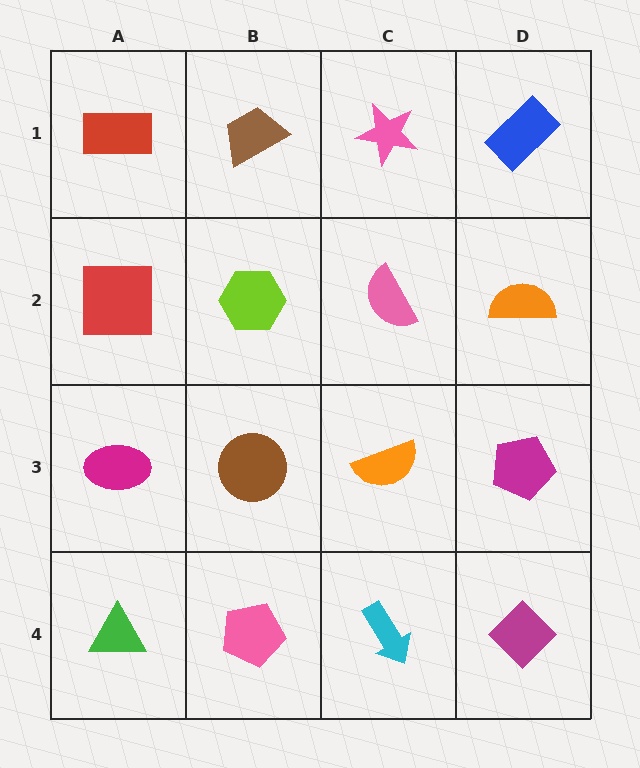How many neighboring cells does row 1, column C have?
3.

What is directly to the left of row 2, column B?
A red square.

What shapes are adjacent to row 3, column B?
A lime hexagon (row 2, column B), a pink pentagon (row 4, column B), a magenta ellipse (row 3, column A), an orange semicircle (row 3, column C).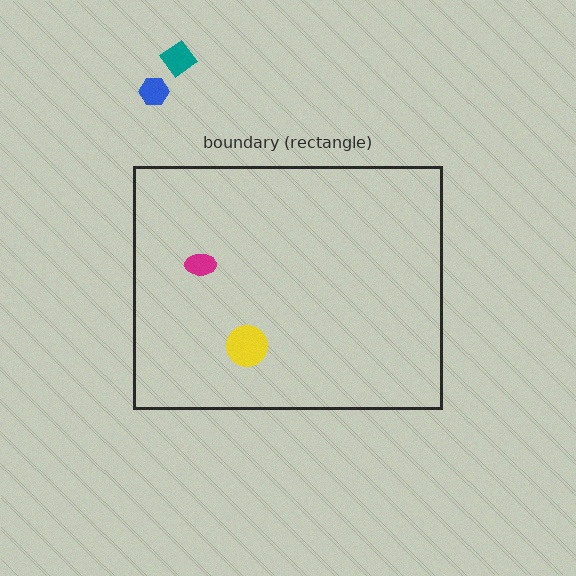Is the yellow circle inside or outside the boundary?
Inside.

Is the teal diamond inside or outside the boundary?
Outside.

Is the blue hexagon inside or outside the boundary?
Outside.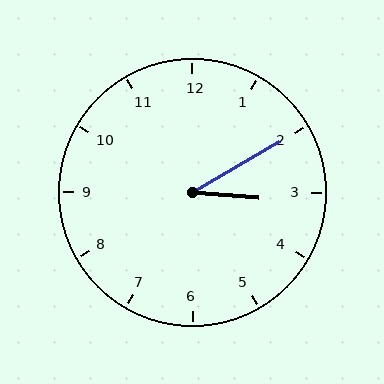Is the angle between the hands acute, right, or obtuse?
It is acute.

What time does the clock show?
3:10.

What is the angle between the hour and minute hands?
Approximately 35 degrees.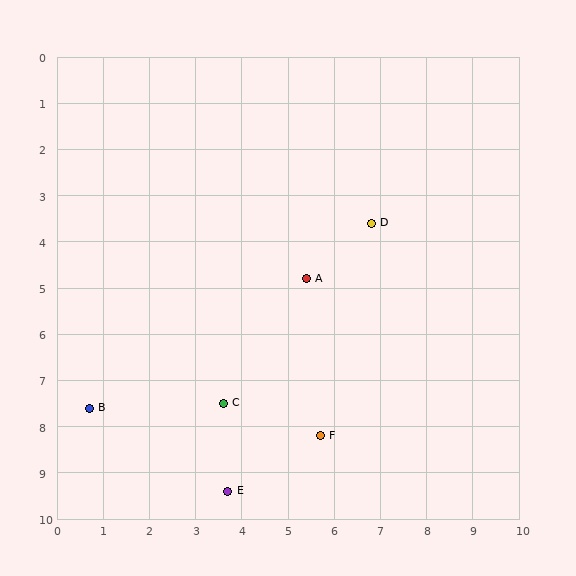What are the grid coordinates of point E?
Point E is at approximately (3.7, 9.4).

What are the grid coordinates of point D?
Point D is at approximately (6.8, 3.6).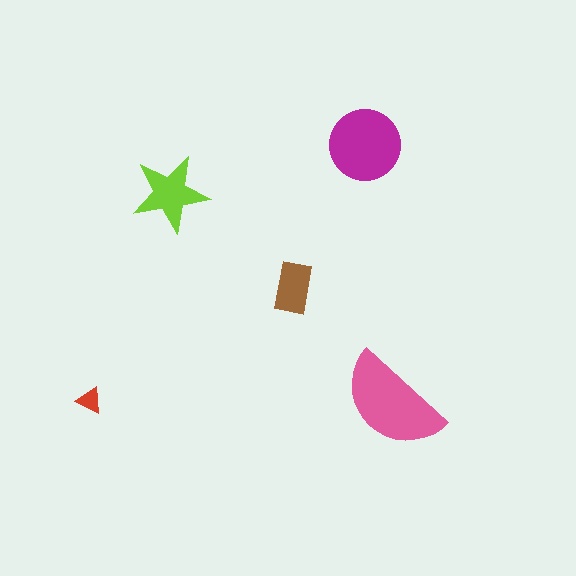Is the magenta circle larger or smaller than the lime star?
Larger.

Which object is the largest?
The pink semicircle.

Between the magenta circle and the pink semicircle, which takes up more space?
The pink semicircle.